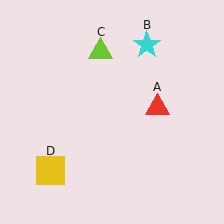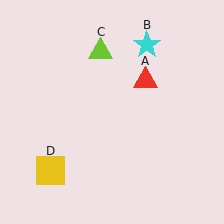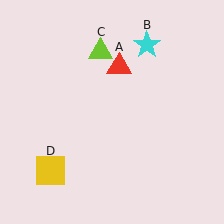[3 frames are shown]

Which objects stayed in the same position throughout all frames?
Cyan star (object B) and lime triangle (object C) and yellow square (object D) remained stationary.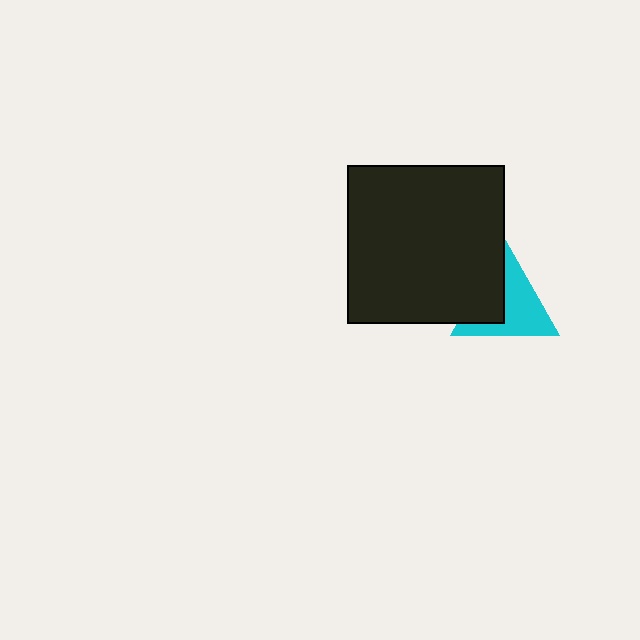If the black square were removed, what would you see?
You would see the complete cyan triangle.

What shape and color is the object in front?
The object in front is a black square.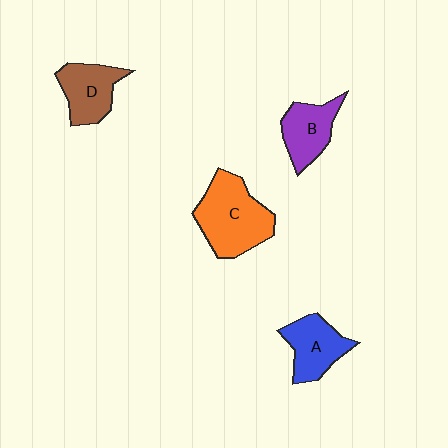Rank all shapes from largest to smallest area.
From largest to smallest: C (orange), A (blue), D (brown), B (purple).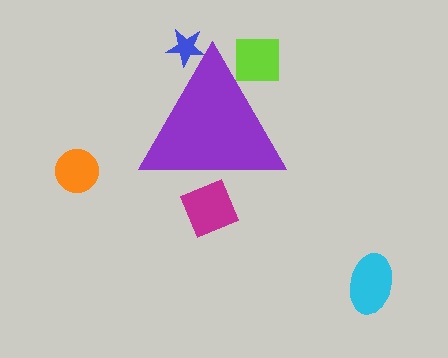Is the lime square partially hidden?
Yes, the lime square is partially hidden behind the purple triangle.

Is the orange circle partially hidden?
No, the orange circle is fully visible.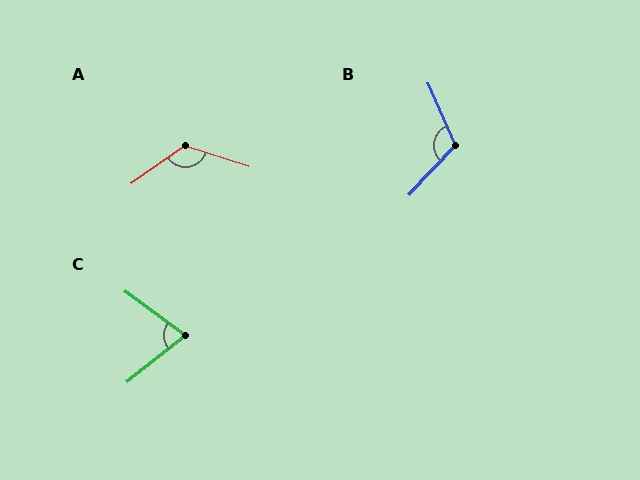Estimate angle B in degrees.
Approximately 113 degrees.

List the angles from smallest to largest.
C (75°), B (113°), A (126°).